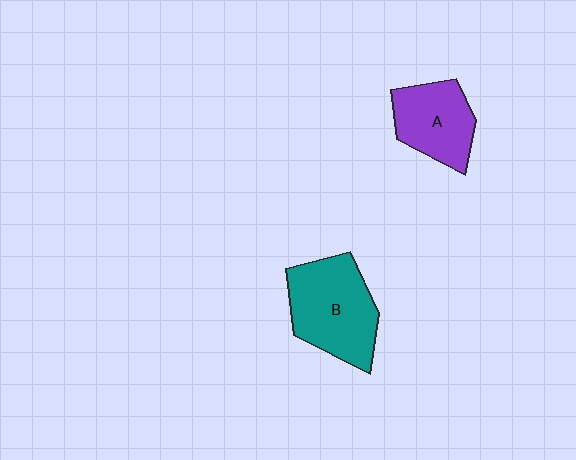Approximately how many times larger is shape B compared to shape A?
Approximately 1.4 times.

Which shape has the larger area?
Shape B (teal).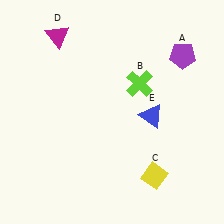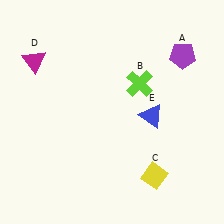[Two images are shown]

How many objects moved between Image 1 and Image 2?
1 object moved between the two images.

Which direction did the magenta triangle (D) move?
The magenta triangle (D) moved down.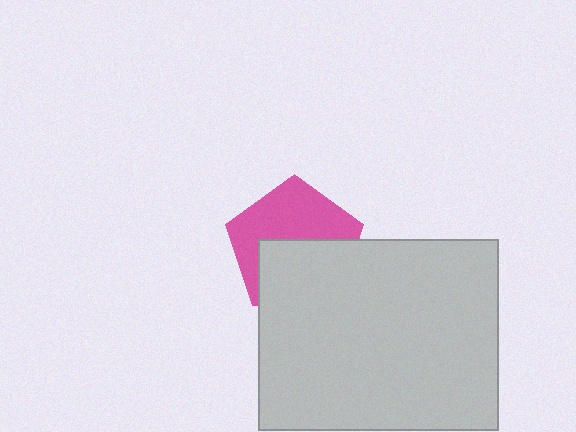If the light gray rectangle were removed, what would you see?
You would see the complete pink pentagon.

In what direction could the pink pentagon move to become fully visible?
The pink pentagon could move up. That would shift it out from behind the light gray rectangle entirely.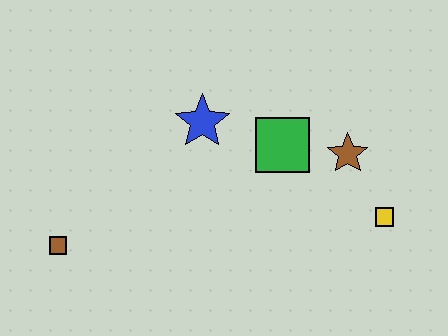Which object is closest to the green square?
The brown star is closest to the green square.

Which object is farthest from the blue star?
The yellow square is farthest from the blue star.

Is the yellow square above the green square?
No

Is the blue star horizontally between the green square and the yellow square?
No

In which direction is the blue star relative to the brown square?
The blue star is to the right of the brown square.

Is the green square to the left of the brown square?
No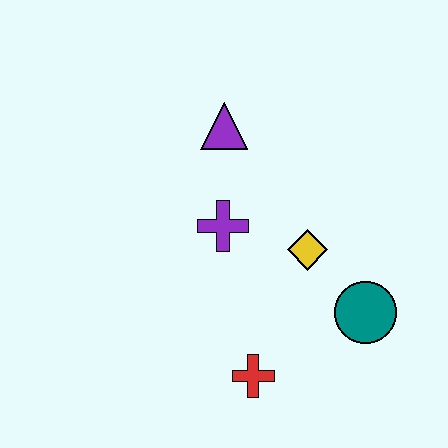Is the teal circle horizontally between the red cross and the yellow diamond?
No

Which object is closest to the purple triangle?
The purple cross is closest to the purple triangle.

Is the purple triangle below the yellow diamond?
No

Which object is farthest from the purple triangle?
The red cross is farthest from the purple triangle.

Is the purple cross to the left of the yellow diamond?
Yes